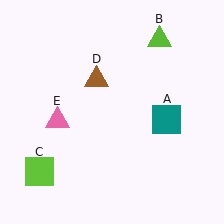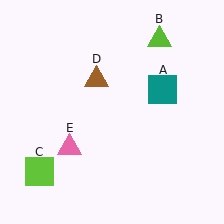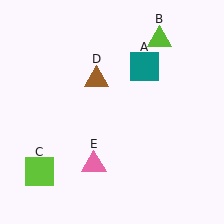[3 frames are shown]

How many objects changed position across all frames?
2 objects changed position: teal square (object A), pink triangle (object E).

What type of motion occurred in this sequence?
The teal square (object A), pink triangle (object E) rotated counterclockwise around the center of the scene.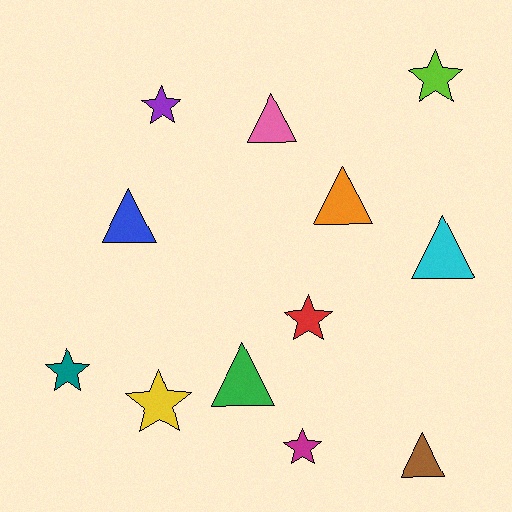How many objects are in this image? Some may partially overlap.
There are 12 objects.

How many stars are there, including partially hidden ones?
There are 6 stars.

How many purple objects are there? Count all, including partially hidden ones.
There is 1 purple object.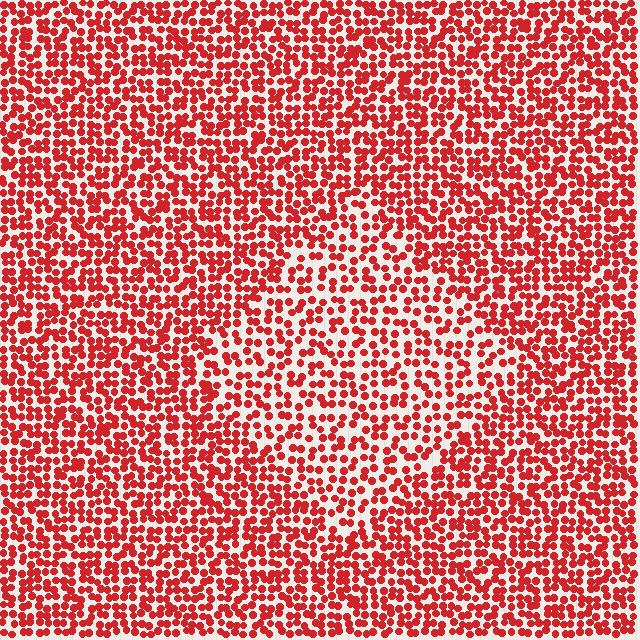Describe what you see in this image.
The image contains small red elements arranged at two different densities. A diamond-shaped region is visible where the elements are less densely packed than the surrounding area.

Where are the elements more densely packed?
The elements are more densely packed outside the diamond boundary.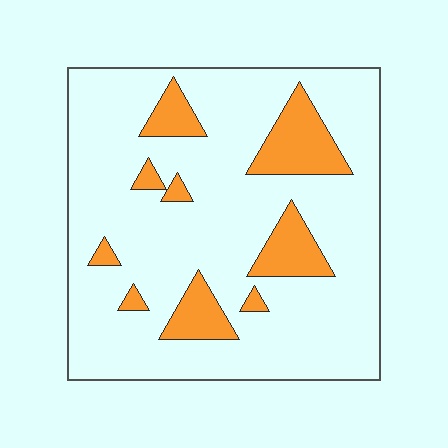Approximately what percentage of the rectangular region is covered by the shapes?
Approximately 15%.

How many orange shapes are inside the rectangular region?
9.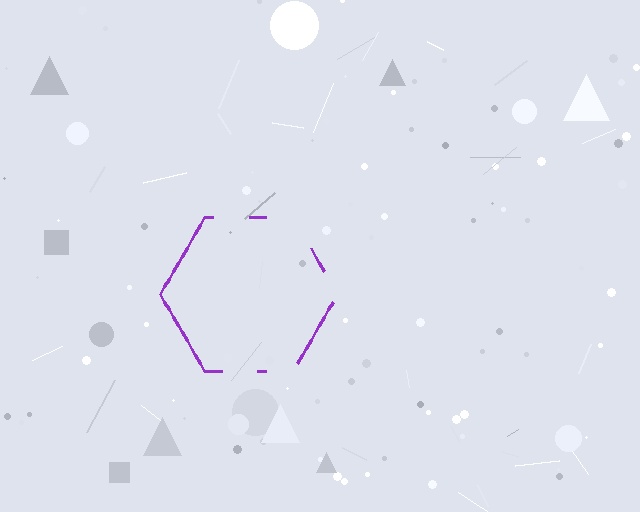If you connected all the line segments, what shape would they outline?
They would outline a hexagon.